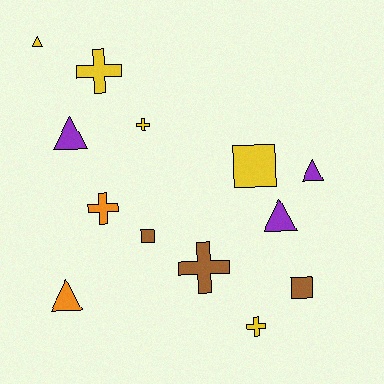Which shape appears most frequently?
Triangle, with 5 objects.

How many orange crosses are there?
There is 1 orange cross.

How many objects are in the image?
There are 13 objects.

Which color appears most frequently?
Yellow, with 5 objects.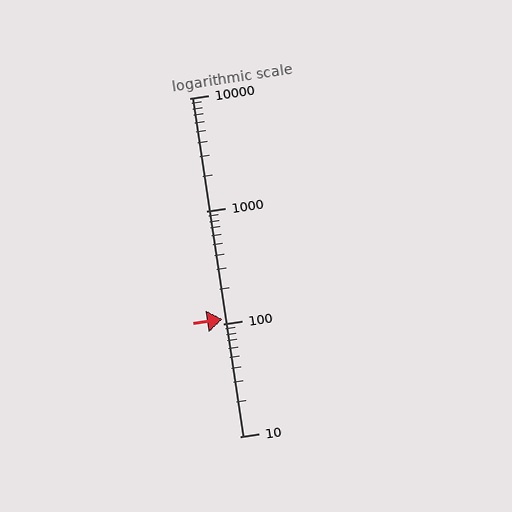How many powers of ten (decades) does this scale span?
The scale spans 3 decades, from 10 to 10000.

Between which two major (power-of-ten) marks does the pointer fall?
The pointer is between 100 and 1000.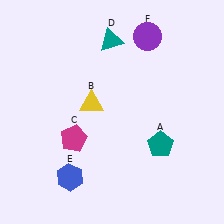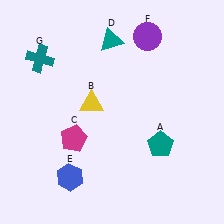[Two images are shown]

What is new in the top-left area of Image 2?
A teal cross (G) was added in the top-left area of Image 2.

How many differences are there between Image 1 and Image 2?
There is 1 difference between the two images.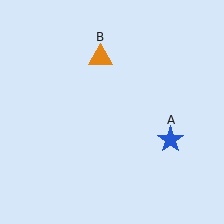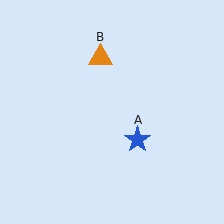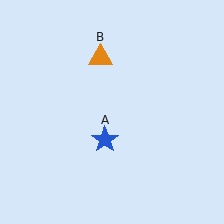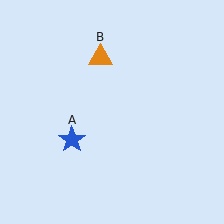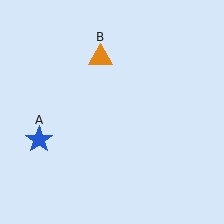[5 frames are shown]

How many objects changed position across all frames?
1 object changed position: blue star (object A).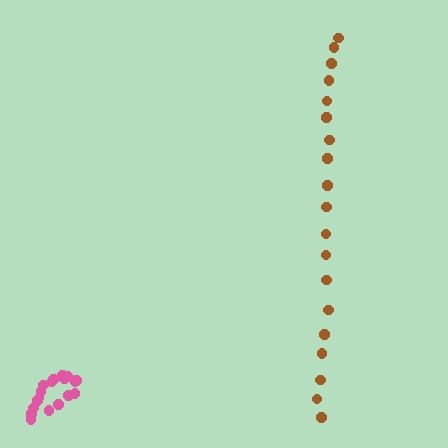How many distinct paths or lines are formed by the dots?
There are 2 distinct paths.